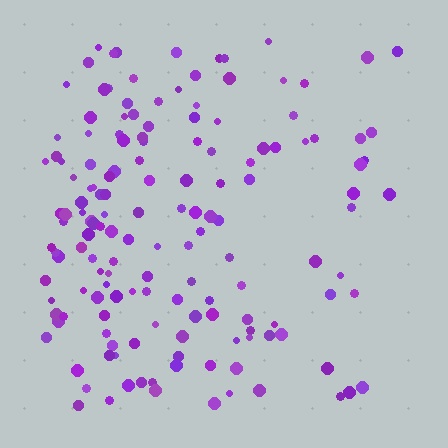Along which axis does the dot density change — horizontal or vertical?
Horizontal.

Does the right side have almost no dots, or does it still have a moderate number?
Still a moderate number, just noticeably fewer than the left.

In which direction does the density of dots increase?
From right to left, with the left side densest.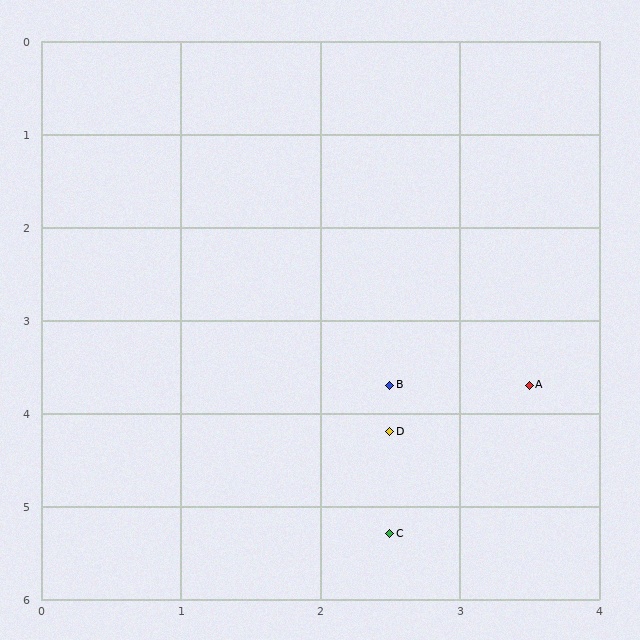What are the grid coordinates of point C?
Point C is at approximately (2.5, 5.3).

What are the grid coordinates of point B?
Point B is at approximately (2.5, 3.7).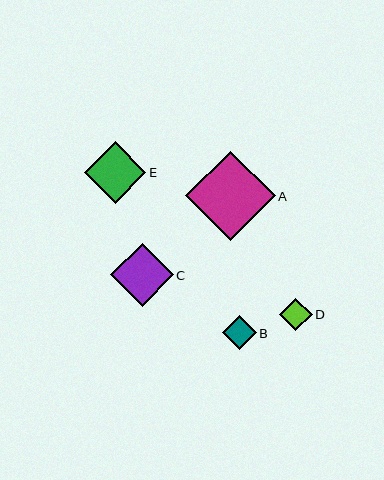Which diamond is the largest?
Diamond A is the largest with a size of approximately 90 pixels.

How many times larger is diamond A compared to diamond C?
Diamond A is approximately 1.4 times the size of diamond C.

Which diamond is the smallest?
Diamond D is the smallest with a size of approximately 32 pixels.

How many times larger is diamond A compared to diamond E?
Diamond A is approximately 1.5 times the size of diamond E.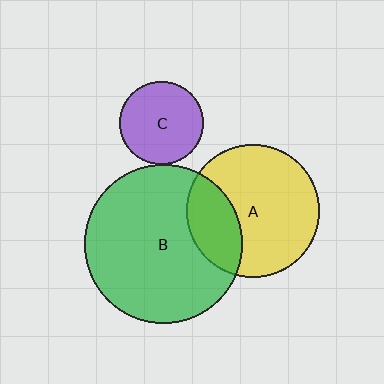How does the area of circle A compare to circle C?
Approximately 2.5 times.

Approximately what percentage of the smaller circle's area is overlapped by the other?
Approximately 5%.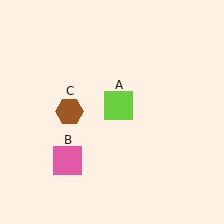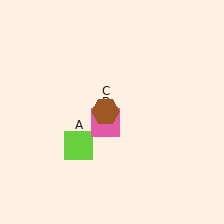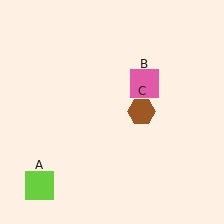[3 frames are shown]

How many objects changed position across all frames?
3 objects changed position: lime square (object A), pink square (object B), brown hexagon (object C).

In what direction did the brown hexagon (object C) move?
The brown hexagon (object C) moved right.